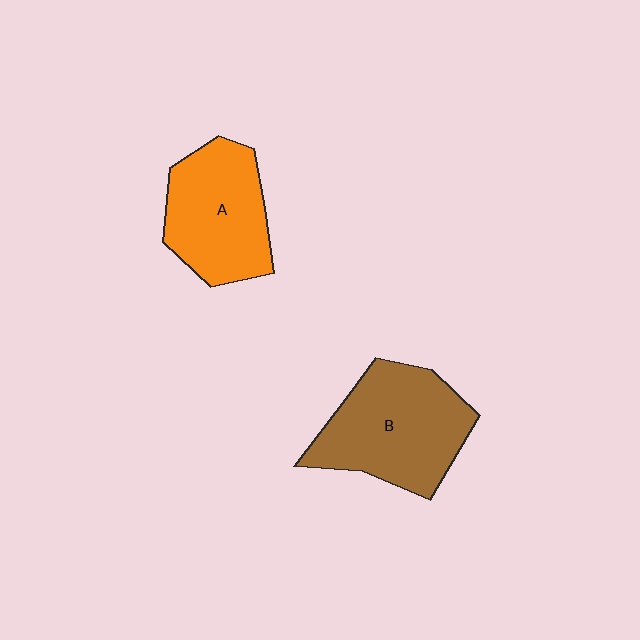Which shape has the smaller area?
Shape A (orange).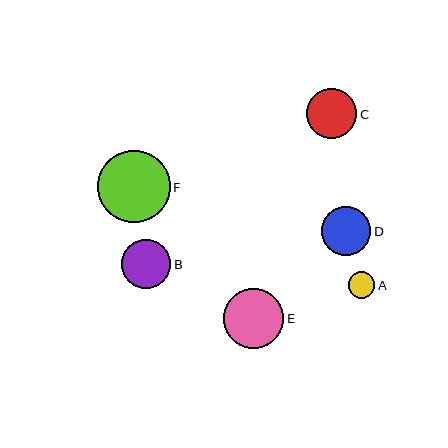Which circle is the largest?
Circle F is the largest with a size of approximately 72 pixels.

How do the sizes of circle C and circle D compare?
Circle C and circle D are approximately the same size.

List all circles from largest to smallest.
From largest to smallest: F, E, C, D, B, A.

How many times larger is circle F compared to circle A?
Circle F is approximately 2.7 times the size of circle A.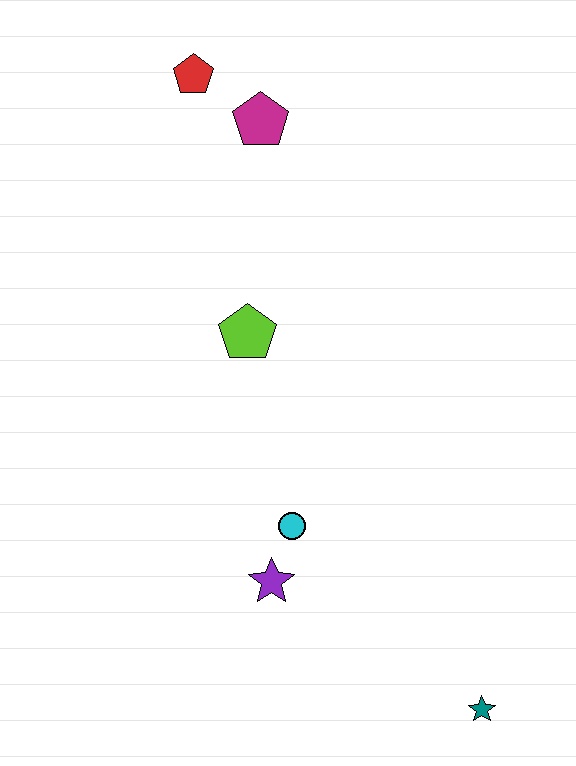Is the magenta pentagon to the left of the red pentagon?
No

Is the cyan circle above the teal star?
Yes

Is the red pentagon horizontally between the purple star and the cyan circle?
No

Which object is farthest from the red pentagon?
The teal star is farthest from the red pentagon.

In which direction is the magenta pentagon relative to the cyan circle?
The magenta pentagon is above the cyan circle.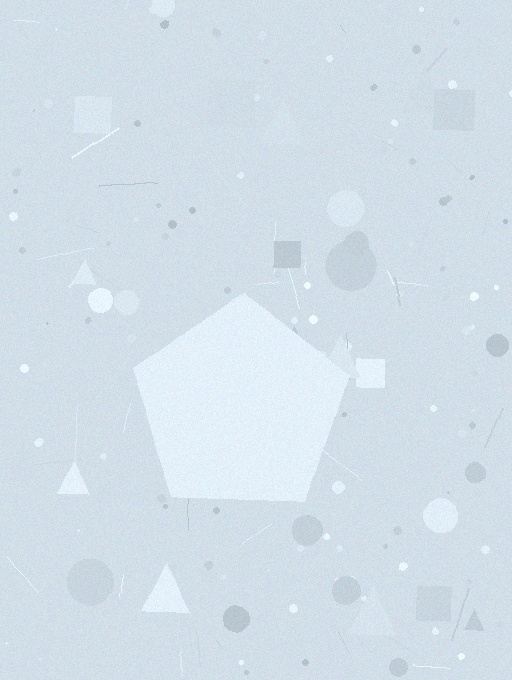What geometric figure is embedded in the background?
A pentagon is embedded in the background.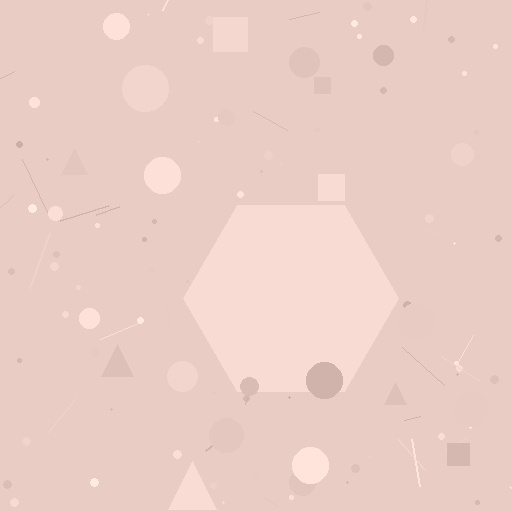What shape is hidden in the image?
A hexagon is hidden in the image.